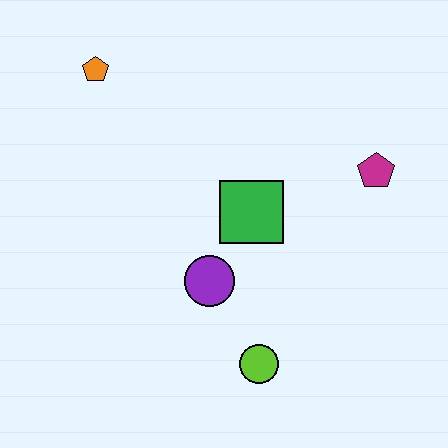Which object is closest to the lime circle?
The purple circle is closest to the lime circle.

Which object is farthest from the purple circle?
The orange pentagon is farthest from the purple circle.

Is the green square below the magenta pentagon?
Yes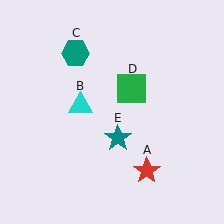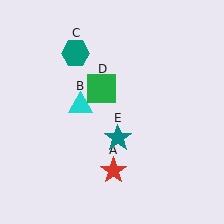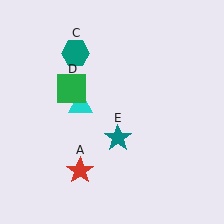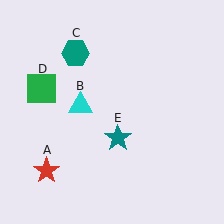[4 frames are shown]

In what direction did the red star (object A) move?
The red star (object A) moved left.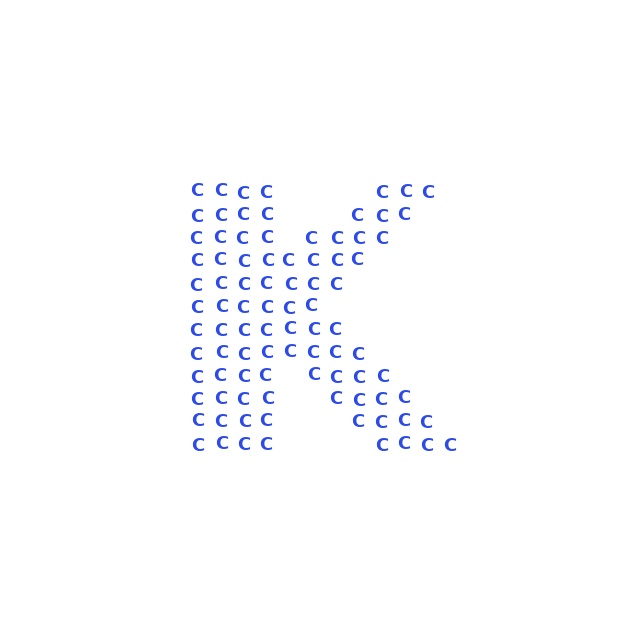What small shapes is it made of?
It is made of small letter C's.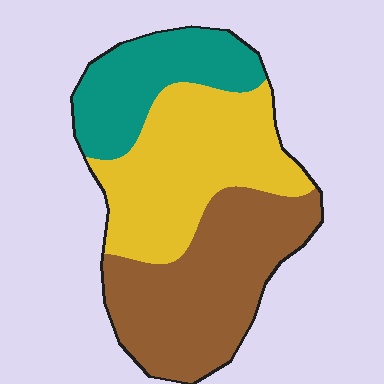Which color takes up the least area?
Teal, at roughly 25%.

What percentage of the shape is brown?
Brown covers around 40% of the shape.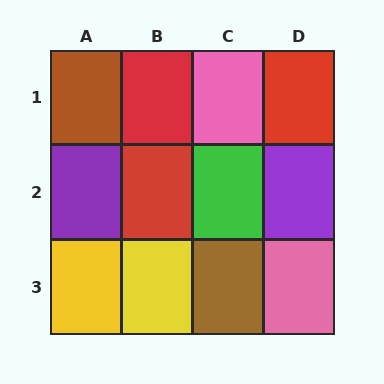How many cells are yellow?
2 cells are yellow.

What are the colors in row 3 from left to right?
Yellow, yellow, brown, pink.